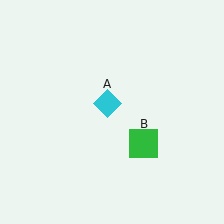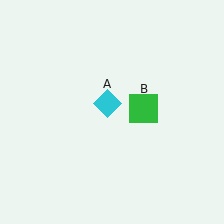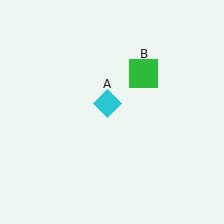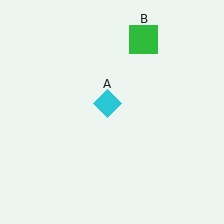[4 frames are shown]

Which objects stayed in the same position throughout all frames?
Cyan diamond (object A) remained stationary.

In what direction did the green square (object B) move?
The green square (object B) moved up.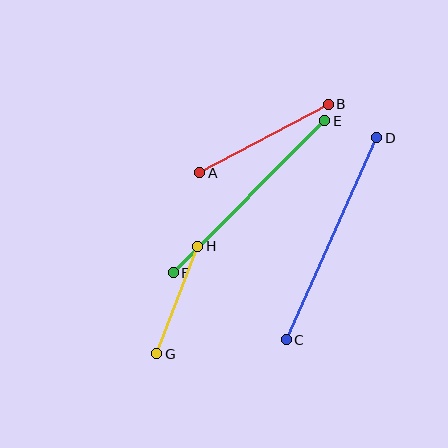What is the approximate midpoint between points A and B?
The midpoint is at approximately (264, 139) pixels.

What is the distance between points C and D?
The distance is approximately 221 pixels.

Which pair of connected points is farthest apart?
Points C and D are farthest apart.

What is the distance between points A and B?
The distance is approximately 146 pixels.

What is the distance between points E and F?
The distance is approximately 214 pixels.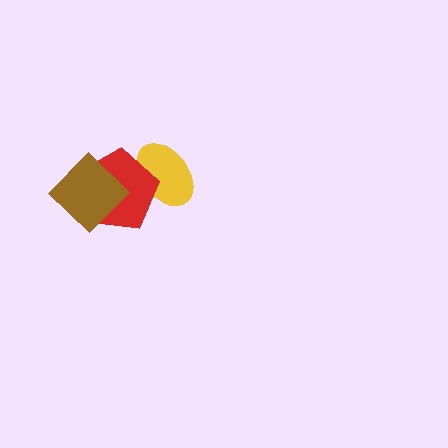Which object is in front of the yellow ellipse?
The red pentagon is in front of the yellow ellipse.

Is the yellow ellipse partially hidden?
Yes, it is partially covered by another shape.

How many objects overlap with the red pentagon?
2 objects overlap with the red pentagon.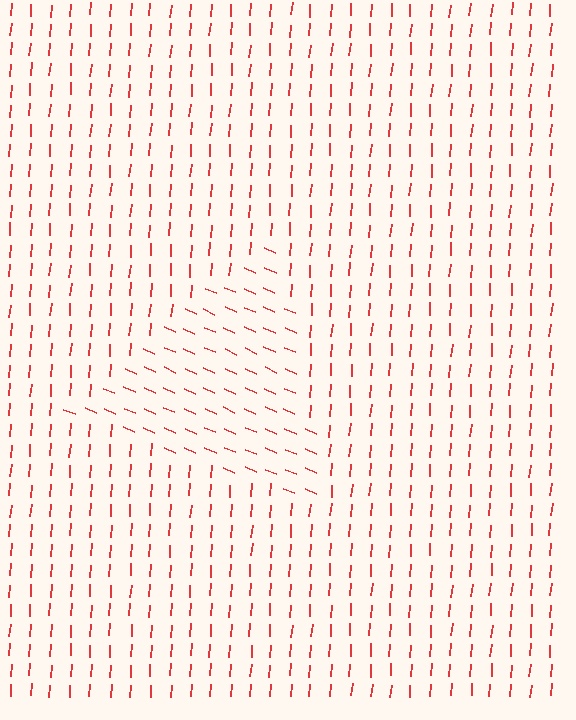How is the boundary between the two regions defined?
The boundary is defined purely by a change in line orientation (approximately 71 degrees difference). All lines are the same color and thickness.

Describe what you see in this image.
The image is filled with small red line segments. A triangle region in the image has lines oriented differently from the surrounding lines, creating a visible texture boundary.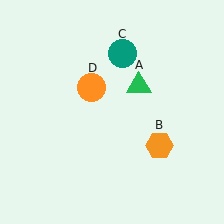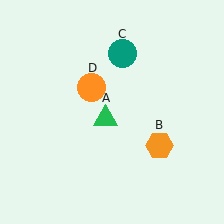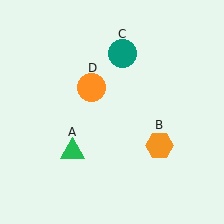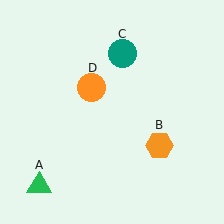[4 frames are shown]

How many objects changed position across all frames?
1 object changed position: green triangle (object A).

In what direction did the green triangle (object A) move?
The green triangle (object A) moved down and to the left.